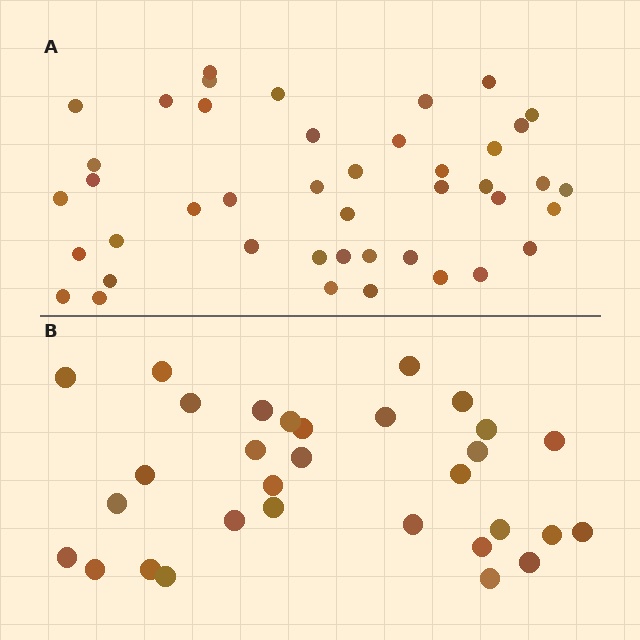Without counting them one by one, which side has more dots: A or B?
Region A (the top region) has more dots.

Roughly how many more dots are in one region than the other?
Region A has roughly 12 or so more dots than region B.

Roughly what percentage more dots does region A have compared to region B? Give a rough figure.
About 40% more.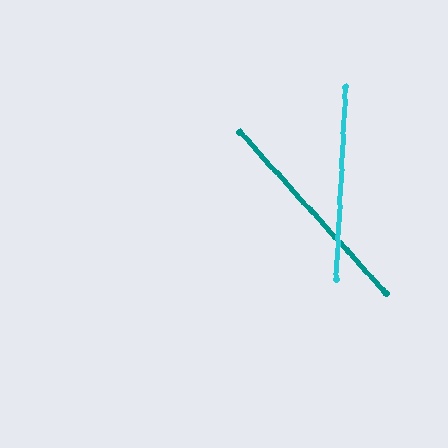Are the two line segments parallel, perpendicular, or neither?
Neither parallel nor perpendicular — they differ by about 45°.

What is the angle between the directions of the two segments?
Approximately 45 degrees.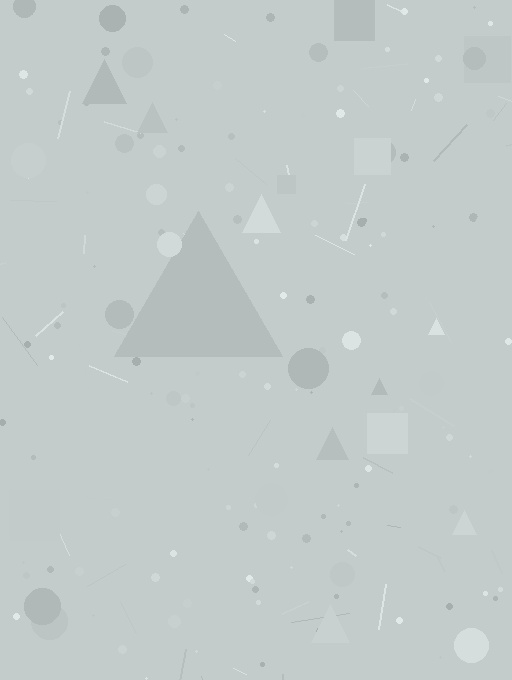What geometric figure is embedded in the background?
A triangle is embedded in the background.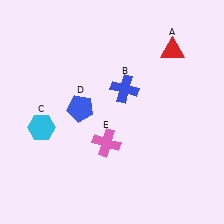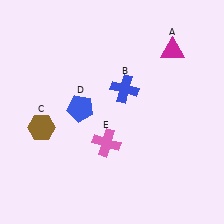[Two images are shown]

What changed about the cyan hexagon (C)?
In Image 1, C is cyan. In Image 2, it changed to brown.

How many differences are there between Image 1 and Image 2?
There are 2 differences between the two images.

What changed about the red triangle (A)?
In Image 1, A is red. In Image 2, it changed to magenta.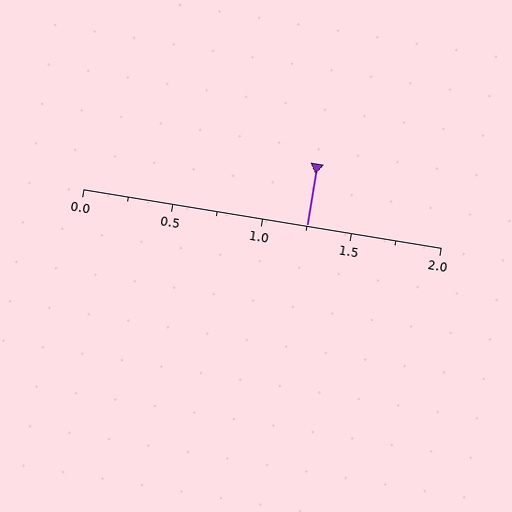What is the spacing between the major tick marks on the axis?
The major ticks are spaced 0.5 apart.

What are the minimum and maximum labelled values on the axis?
The axis runs from 0.0 to 2.0.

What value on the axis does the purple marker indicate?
The marker indicates approximately 1.25.